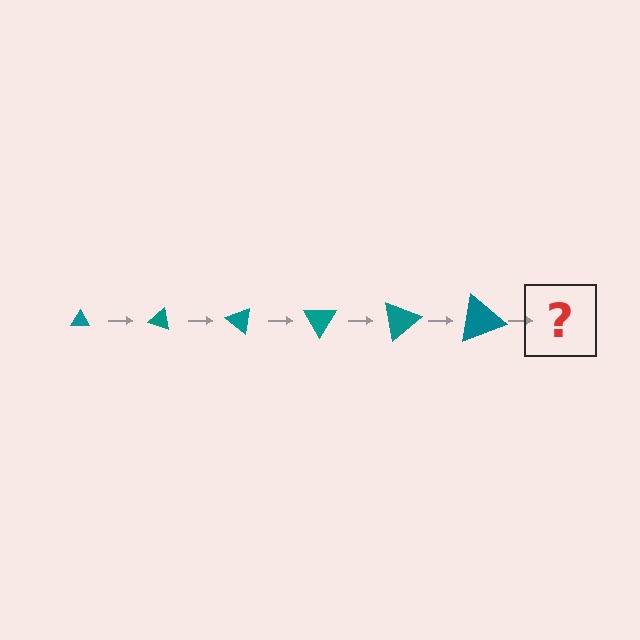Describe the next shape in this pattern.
It should be a triangle, larger than the previous one and rotated 120 degrees from the start.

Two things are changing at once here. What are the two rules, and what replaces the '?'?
The two rules are that the triangle grows larger each step and it rotates 20 degrees each step. The '?' should be a triangle, larger than the previous one and rotated 120 degrees from the start.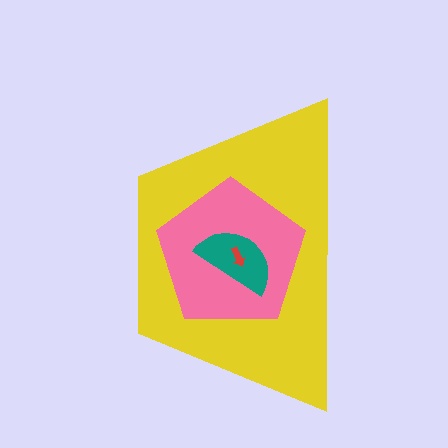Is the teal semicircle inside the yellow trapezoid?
Yes.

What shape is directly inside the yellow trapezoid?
The pink pentagon.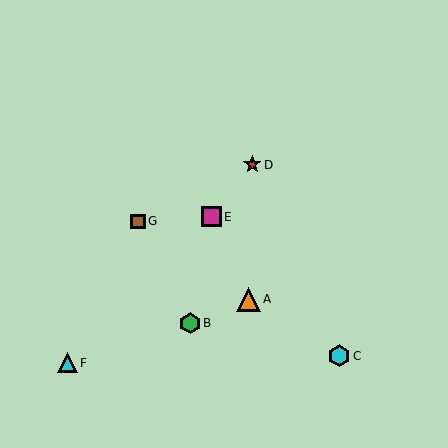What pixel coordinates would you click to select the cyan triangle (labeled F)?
Click at (67, 363) to select the cyan triangle F.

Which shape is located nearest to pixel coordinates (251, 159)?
The red star (labeled D) at (252, 165) is nearest to that location.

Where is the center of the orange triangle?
The center of the orange triangle is at (248, 299).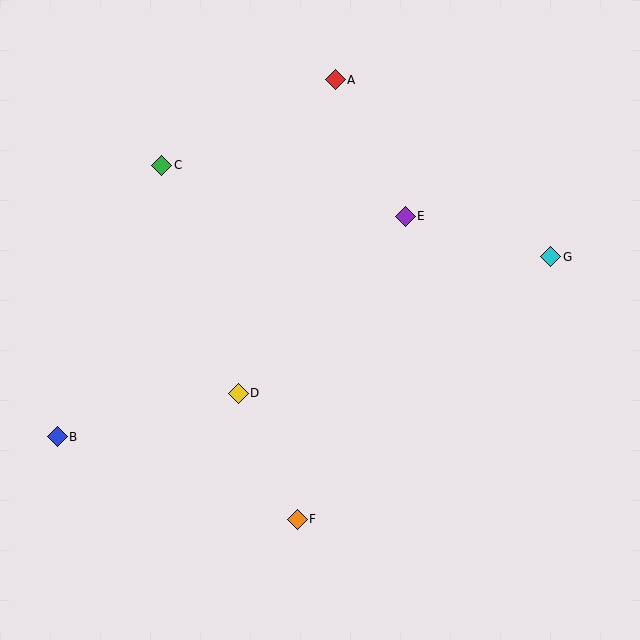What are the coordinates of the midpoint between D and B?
The midpoint between D and B is at (148, 415).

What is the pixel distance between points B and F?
The distance between B and F is 254 pixels.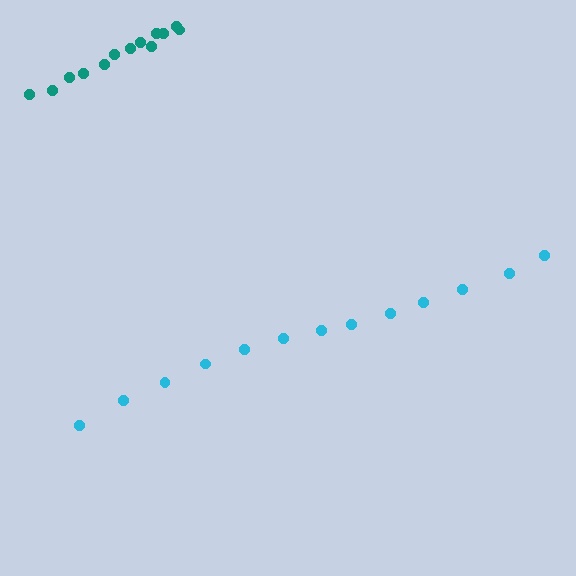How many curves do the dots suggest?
There are 2 distinct paths.